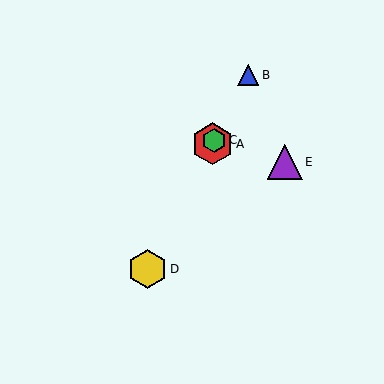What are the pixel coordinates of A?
Object A is at (212, 144).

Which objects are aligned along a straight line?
Objects A, B, C, D are aligned along a straight line.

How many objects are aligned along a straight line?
4 objects (A, B, C, D) are aligned along a straight line.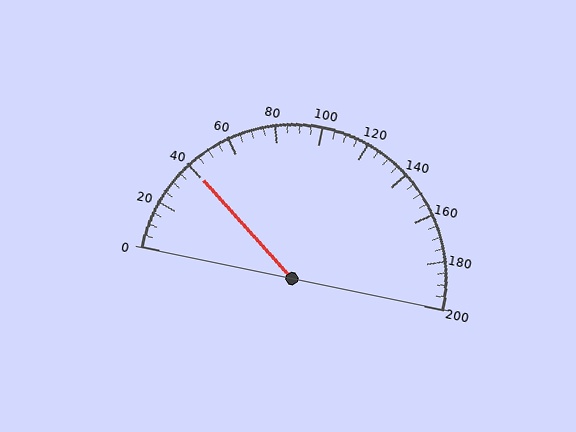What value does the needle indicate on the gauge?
The needle indicates approximately 40.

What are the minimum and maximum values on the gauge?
The gauge ranges from 0 to 200.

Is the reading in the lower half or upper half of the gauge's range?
The reading is in the lower half of the range (0 to 200).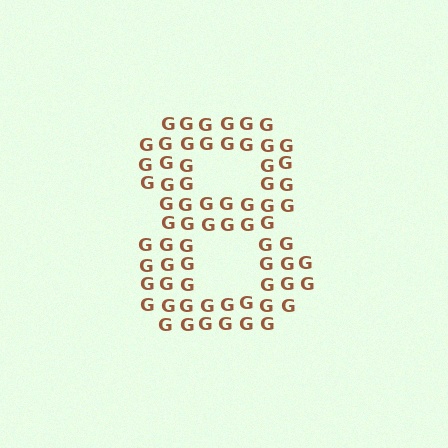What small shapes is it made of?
It is made of small letter G's.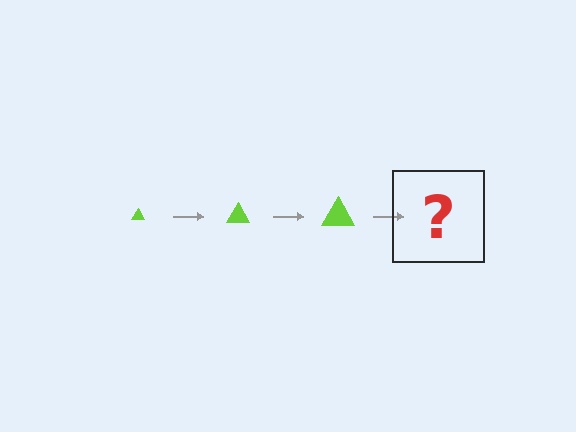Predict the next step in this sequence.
The next step is a lime triangle, larger than the previous one.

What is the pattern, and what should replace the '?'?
The pattern is that the triangle gets progressively larger each step. The '?' should be a lime triangle, larger than the previous one.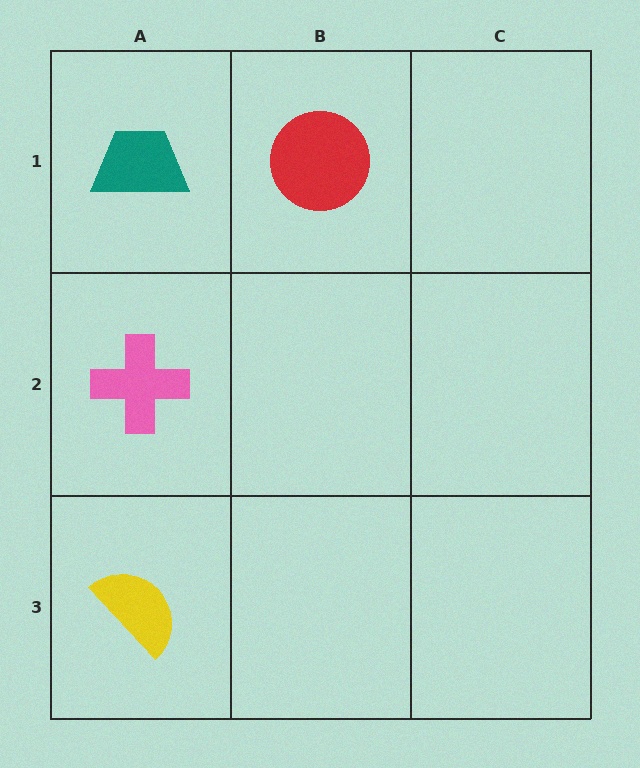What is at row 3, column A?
A yellow semicircle.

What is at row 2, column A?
A pink cross.